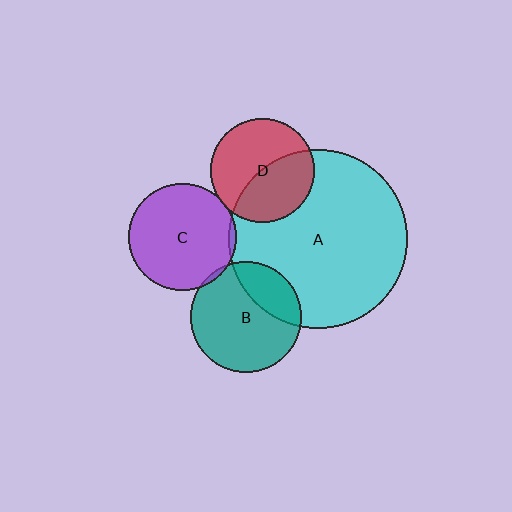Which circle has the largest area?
Circle A (cyan).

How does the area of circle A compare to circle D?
Approximately 3.0 times.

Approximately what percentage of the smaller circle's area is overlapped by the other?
Approximately 5%.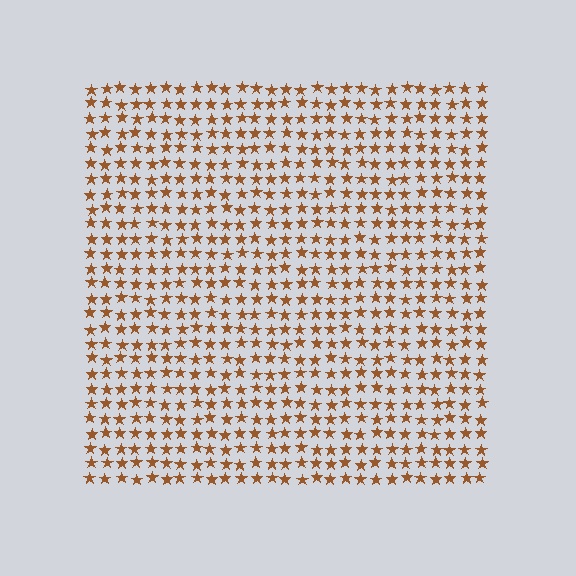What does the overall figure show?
The overall figure shows a square.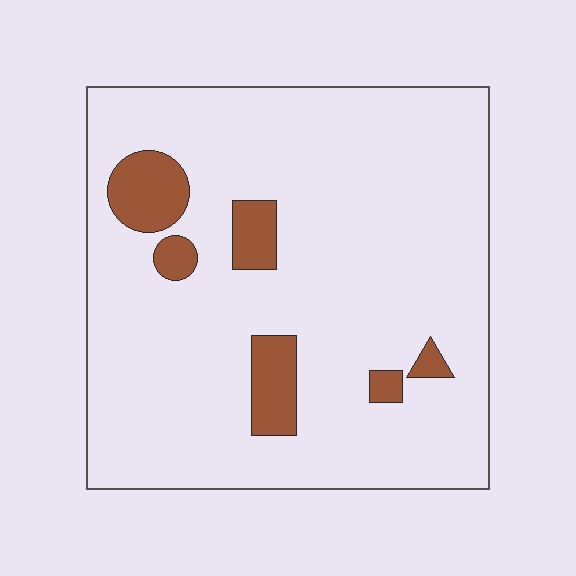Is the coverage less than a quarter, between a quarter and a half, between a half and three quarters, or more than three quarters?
Less than a quarter.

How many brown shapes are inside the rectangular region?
6.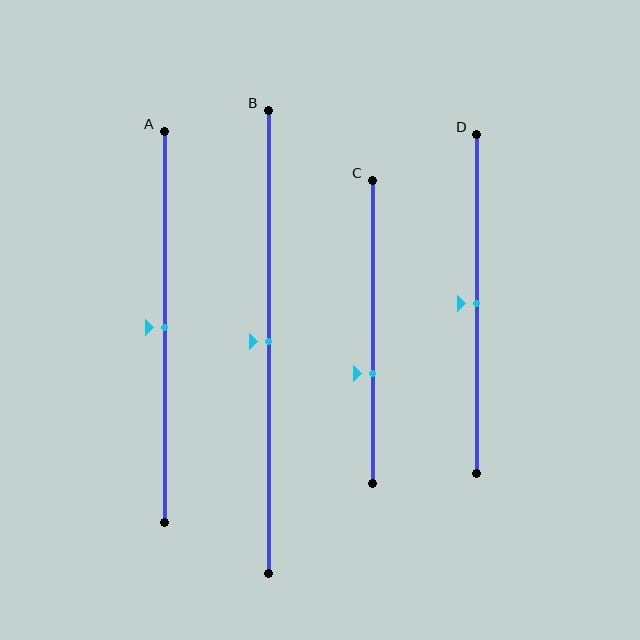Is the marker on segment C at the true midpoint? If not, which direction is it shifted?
No, the marker on segment C is shifted downward by about 14% of the segment length.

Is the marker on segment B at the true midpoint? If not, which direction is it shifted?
Yes, the marker on segment B is at the true midpoint.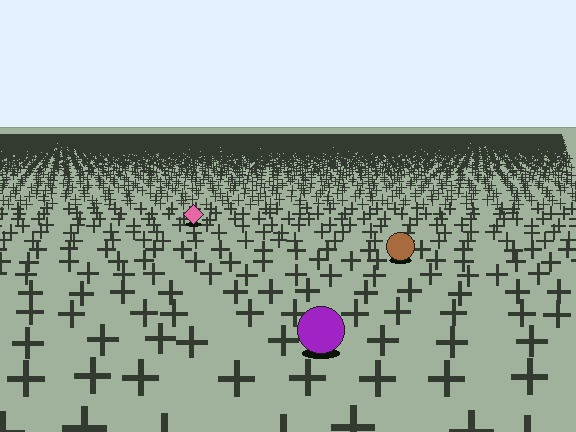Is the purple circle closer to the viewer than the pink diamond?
Yes. The purple circle is closer — you can tell from the texture gradient: the ground texture is coarser near it.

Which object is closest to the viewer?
The purple circle is closest. The texture marks near it are larger and more spread out.